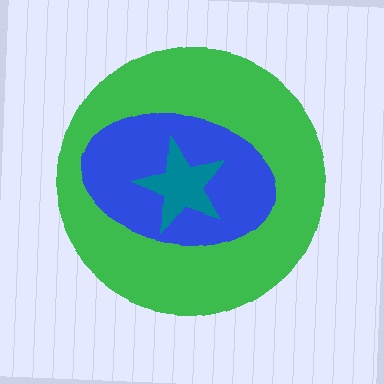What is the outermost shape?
The green circle.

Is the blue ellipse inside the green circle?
Yes.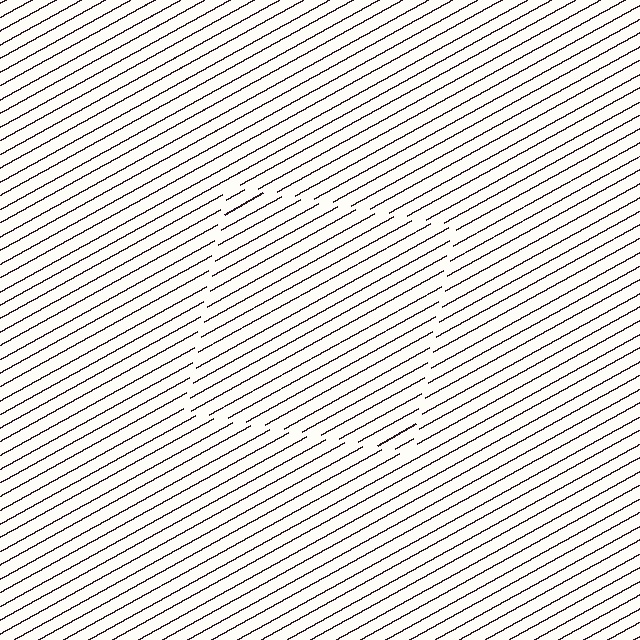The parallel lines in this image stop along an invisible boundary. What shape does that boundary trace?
An illusory square. The interior of the shape contains the same grating, shifted by half a period — the contour is defined by the phase discontinuity where line-ends from the inner and outer gratings abut.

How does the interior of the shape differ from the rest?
The interior of the shape contains the same grating, shifted by half a period — the contour is defined by the phase discontinuity where line-ends from the inner and outer gratings abut.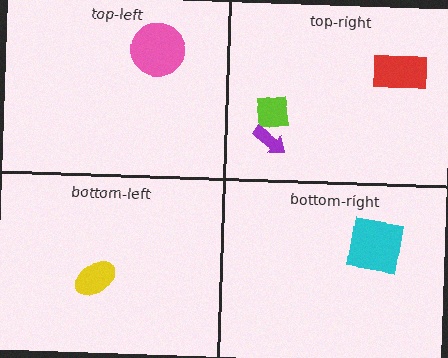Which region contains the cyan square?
The bottom-right region.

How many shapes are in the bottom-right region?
1.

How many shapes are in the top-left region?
1.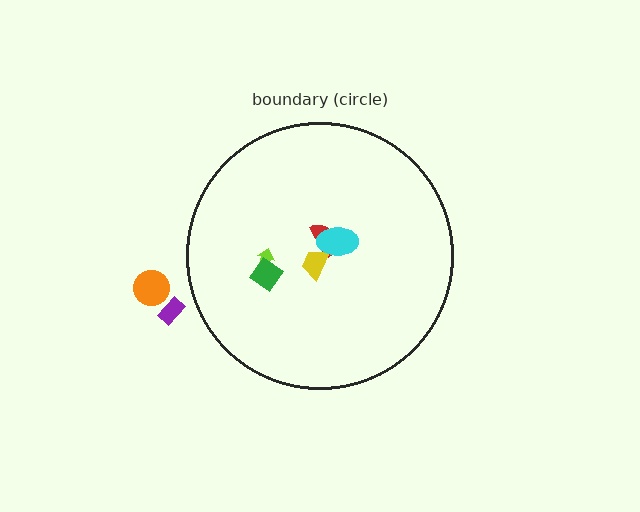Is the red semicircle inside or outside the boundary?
Inside.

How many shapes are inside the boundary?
5 inside, 2 outside.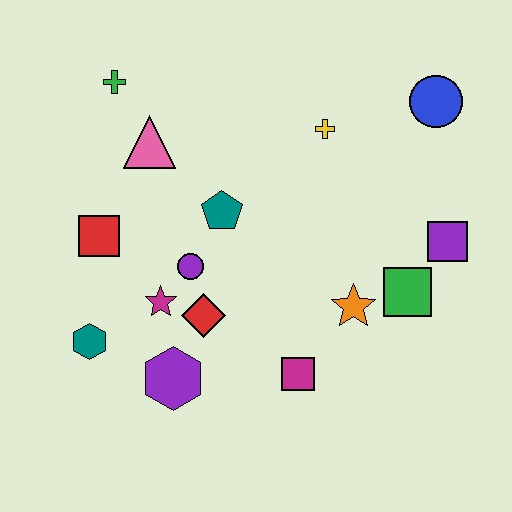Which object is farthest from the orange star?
The green cross is farthest from the orange star.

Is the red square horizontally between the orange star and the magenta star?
No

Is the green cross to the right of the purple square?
No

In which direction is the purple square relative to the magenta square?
The purple square is to the right of the magenta square.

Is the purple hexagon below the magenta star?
Yes